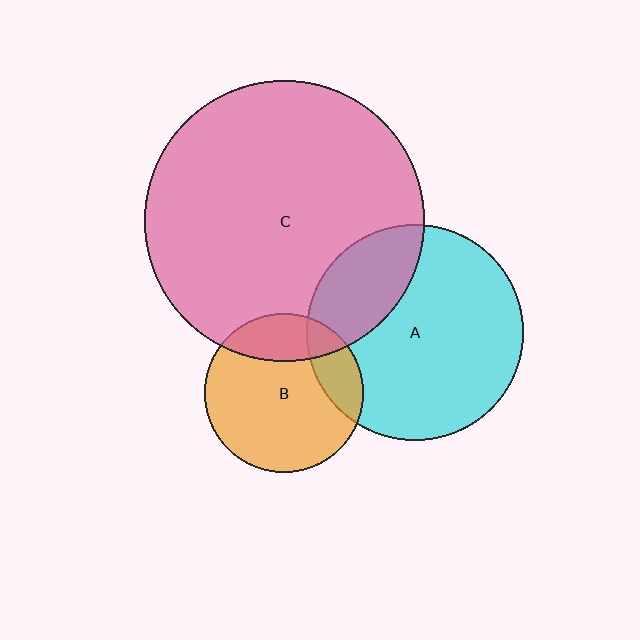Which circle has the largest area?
Circle C (pink).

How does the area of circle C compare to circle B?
Approximately 3.1 times.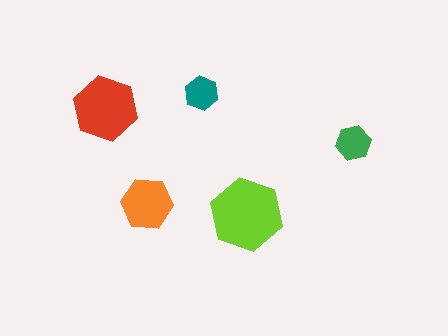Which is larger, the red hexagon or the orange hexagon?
The red one.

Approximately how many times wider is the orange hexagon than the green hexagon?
About 1.5 times wider.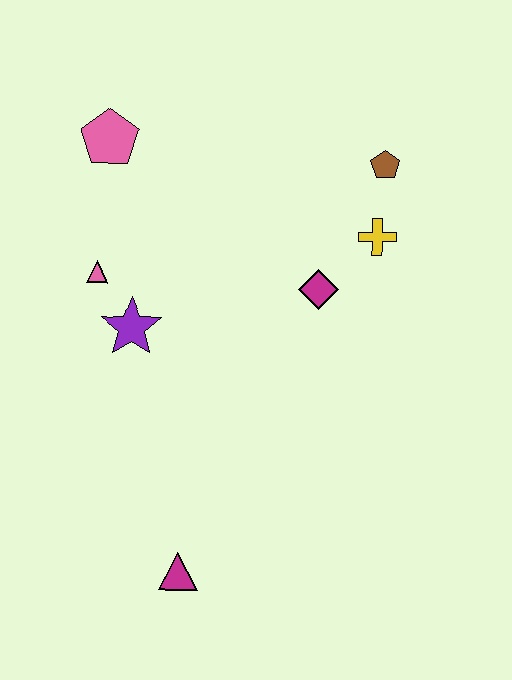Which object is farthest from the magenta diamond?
The magenta triangle is farthest from the magenta diamond.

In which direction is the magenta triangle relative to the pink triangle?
The magenta triangle is below the pink triangle.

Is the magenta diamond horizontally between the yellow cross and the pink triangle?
Yes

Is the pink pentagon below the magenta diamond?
No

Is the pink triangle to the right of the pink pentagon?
No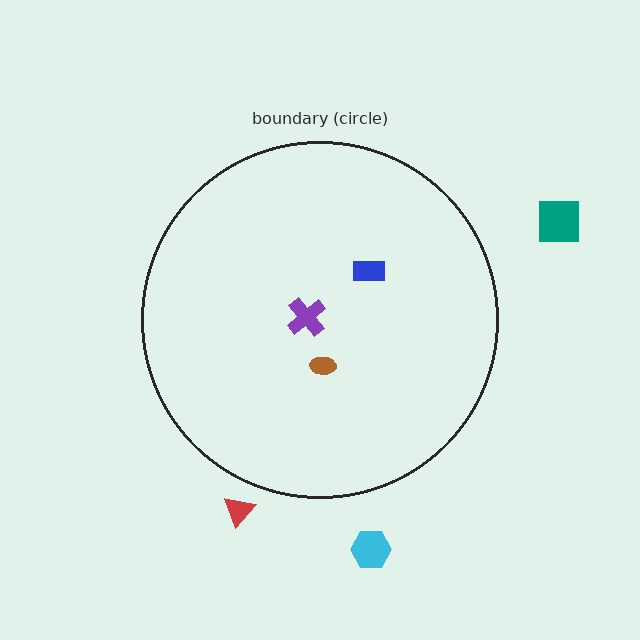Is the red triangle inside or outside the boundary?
Outside.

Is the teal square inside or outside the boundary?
Outside.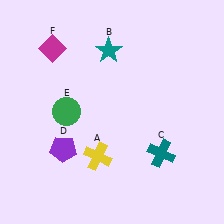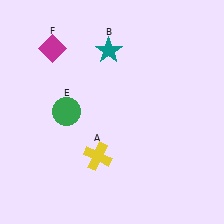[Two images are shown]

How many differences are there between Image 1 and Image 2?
There are 2 differences between the two images.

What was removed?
The purple pentagon (D), the teal cross (C) were removed in Image 2.